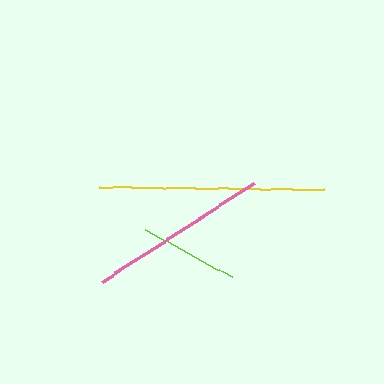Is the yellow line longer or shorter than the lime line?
The yellow line is longer than the lime line.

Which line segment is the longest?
The yellow line is the longest at approximately 225 pixels.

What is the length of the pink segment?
The pink segment is approximately 182 pixels long.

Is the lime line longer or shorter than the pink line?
The pink line is longer than the lime line.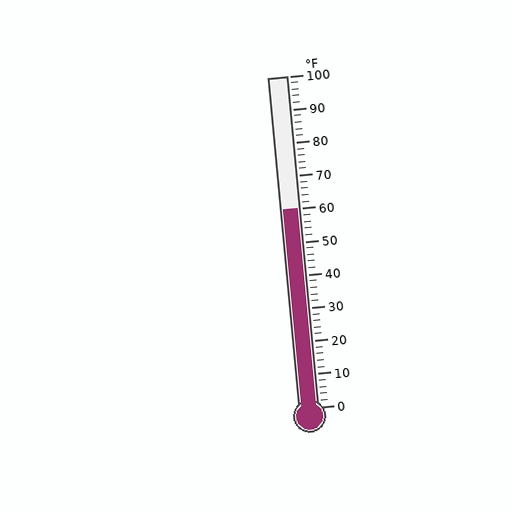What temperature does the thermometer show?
The thermometer shows approximately 60°F.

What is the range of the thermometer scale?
The thermometer scale ranges from 0°F to 100°F.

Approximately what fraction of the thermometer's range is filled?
The thermometer is filled to approximately 60% of its range.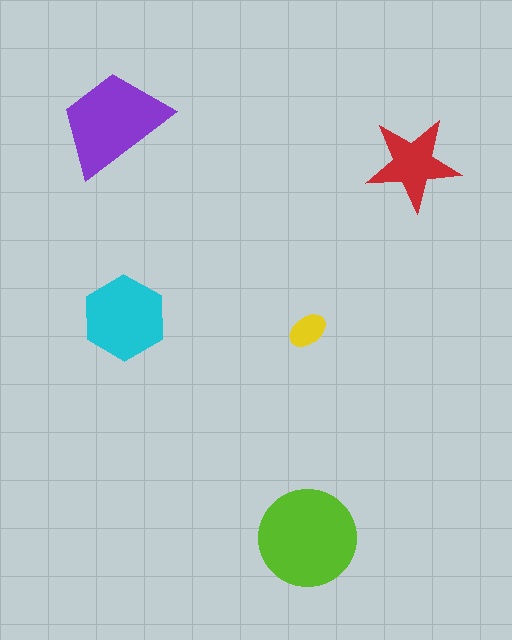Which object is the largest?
The lime circle.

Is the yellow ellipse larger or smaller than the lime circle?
Smaller.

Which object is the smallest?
The yellow ellipse.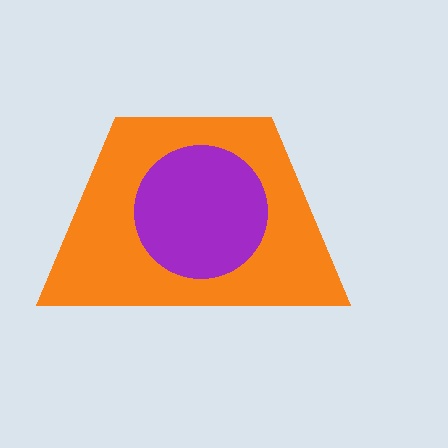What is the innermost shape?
The purple circle.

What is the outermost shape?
The orange trapezoid.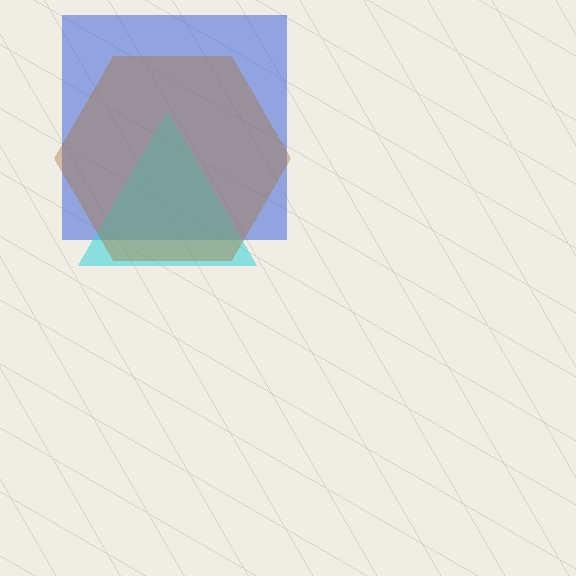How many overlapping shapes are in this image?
There are 3 overlapping shapes in the image.